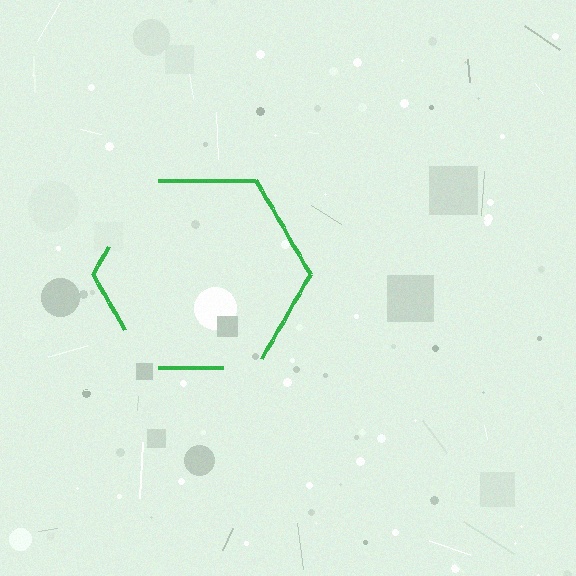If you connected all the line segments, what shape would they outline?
They would outline a hexagon.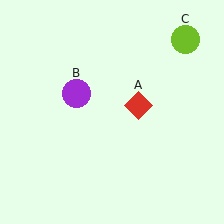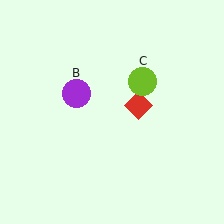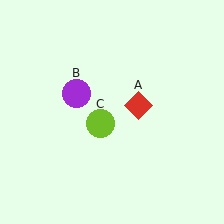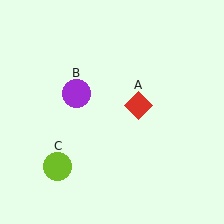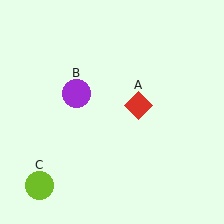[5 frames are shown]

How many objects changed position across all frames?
1 object changed position: lime circle (object C).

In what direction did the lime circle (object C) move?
The lime circle (object C) moved down and to the left.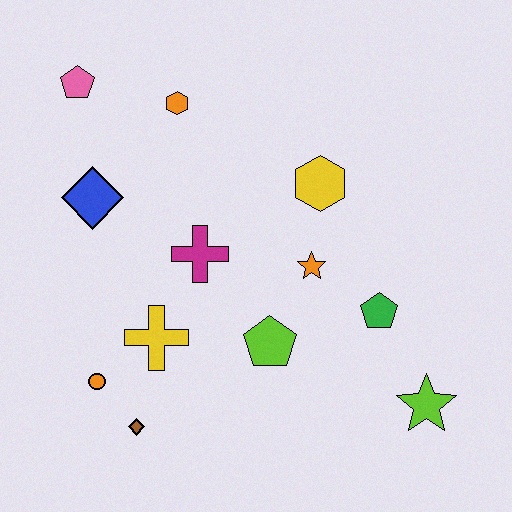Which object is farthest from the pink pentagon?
The lime star is farthest from the pink pentagon.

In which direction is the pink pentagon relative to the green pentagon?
The pink pentagon is to the left of the green pentagon.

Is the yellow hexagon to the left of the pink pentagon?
No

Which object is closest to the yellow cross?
The orange circle is closest to the yellow cross.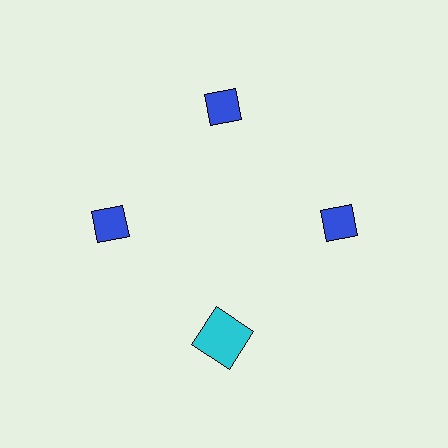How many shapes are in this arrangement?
There are 4 shapes arranged in a ring pattern.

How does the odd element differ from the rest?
It differs in both color (cyan instead of blue) and shape (square instead of diamond).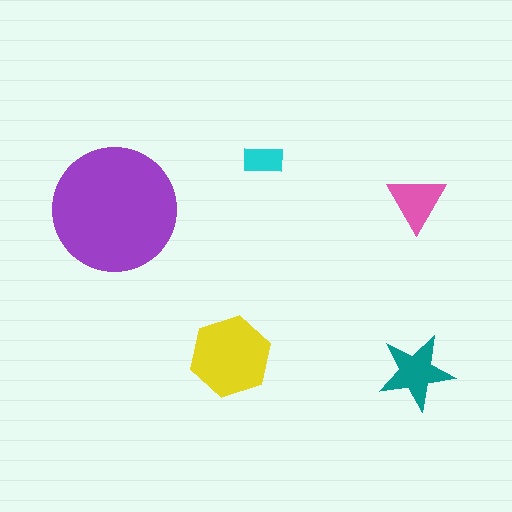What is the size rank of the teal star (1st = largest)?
3rd.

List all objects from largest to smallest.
The purple circle, the yellow hexagon, the teal star, the pink triangle, the cyan rectangle.